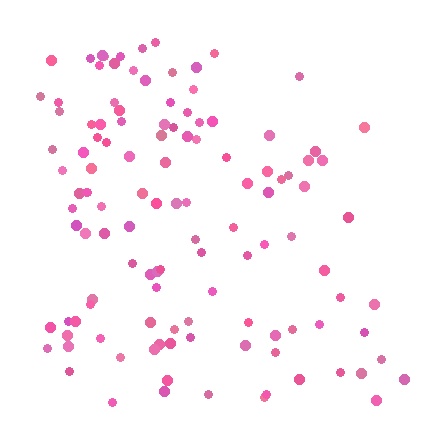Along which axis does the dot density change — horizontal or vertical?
Horizontal.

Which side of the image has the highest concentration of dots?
The left.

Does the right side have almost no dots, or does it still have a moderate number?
Still a moderate number, just noticeably fewer than the left.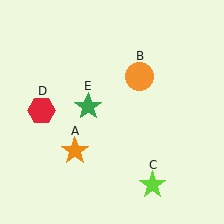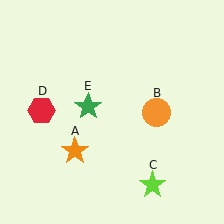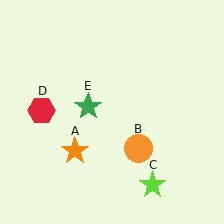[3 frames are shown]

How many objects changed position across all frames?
1 object changed position: orange circle (object B).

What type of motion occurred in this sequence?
The orange circle (object B) rotated clockwise around the center of the scene.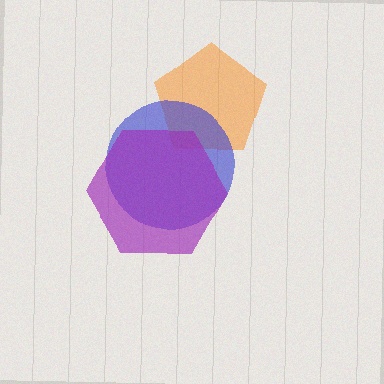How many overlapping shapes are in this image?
There are 3 overlapping shapes in the image.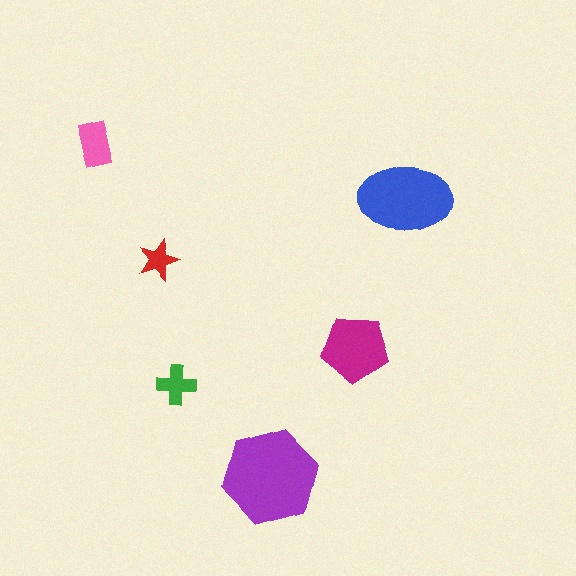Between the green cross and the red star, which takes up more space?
The green cross.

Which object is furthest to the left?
The pink rectangle is leftmost.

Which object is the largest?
The purple hexagon.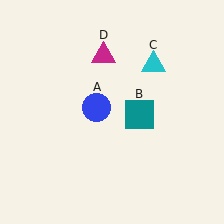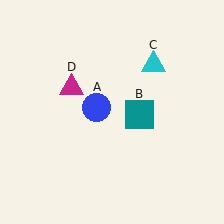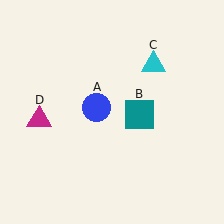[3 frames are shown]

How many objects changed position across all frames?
1 object changed position: magenta triangle (object D).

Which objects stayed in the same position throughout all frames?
Blue circle (object A) and teal square (object B) and cyan triangle (object C) remained stationary.